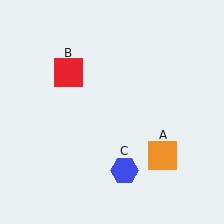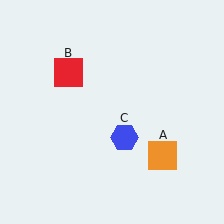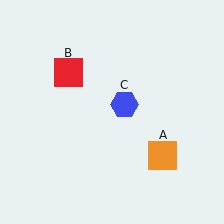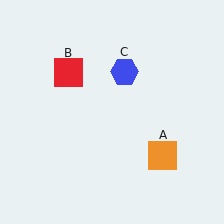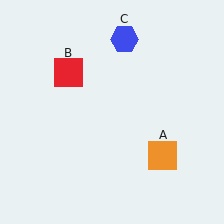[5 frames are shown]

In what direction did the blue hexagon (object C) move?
The blue hexagon (object C) moved up.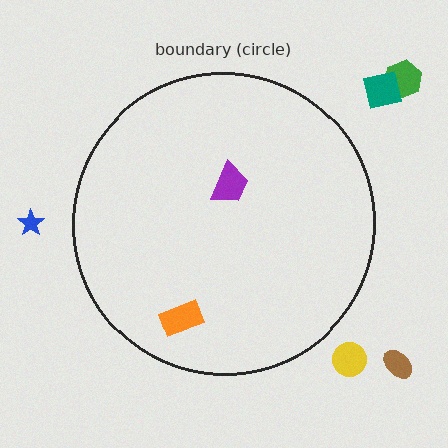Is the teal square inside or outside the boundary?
Outside.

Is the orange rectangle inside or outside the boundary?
Inside.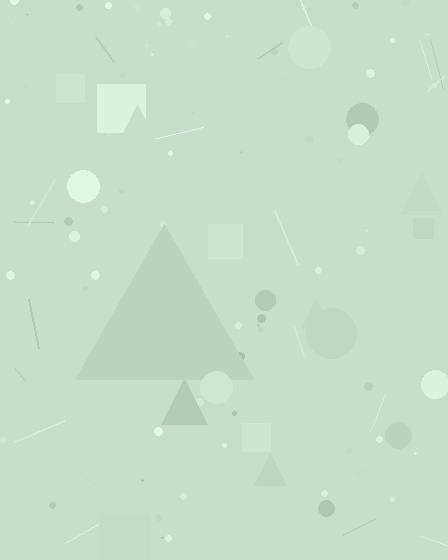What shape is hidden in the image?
A triangle is hidden in the image.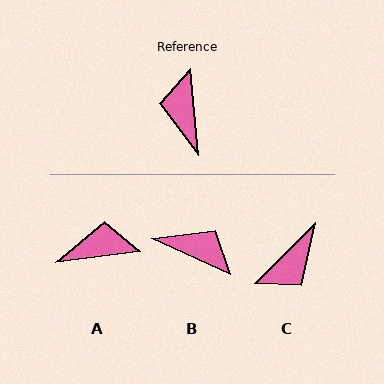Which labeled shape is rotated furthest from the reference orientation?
C, about 130 degrees away.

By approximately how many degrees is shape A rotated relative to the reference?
Approximately 87 degrees clockwise.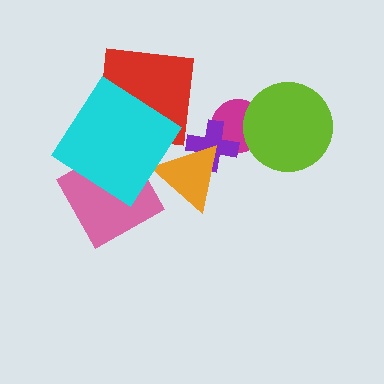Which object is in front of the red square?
The cyan diamond is in front of the red square.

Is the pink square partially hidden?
Yes, it is partially covered by another shape.